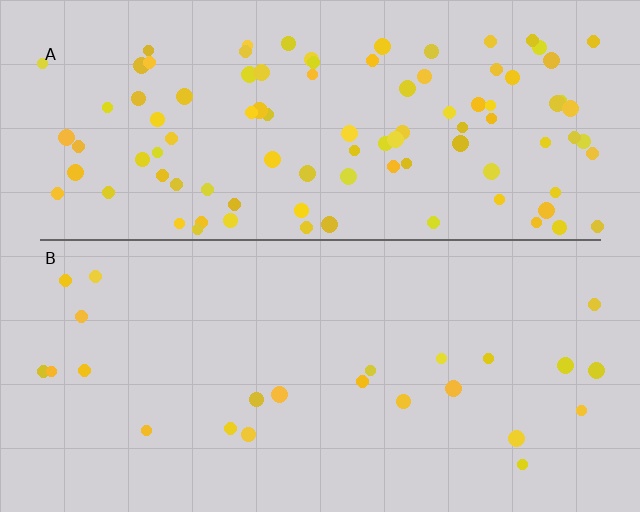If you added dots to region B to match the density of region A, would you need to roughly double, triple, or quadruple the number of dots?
Approximately quadruple.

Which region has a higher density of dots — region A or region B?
A (the top).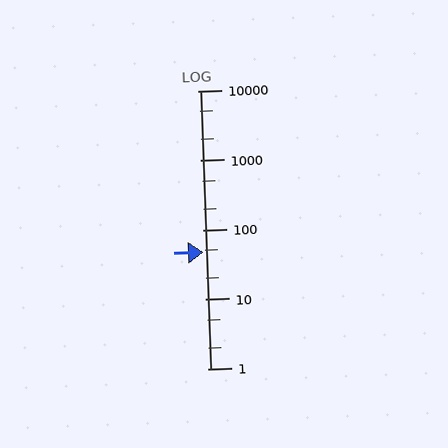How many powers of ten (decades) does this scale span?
The scale spans 4 decades, from 1 to 10000.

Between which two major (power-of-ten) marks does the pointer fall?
The pointer is between 10 and 100.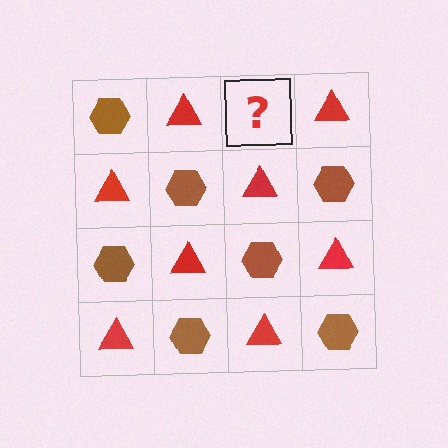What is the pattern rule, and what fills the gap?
The rule is that it alternates brown hexagon and red triangle in a checkerboard pattern. The gap should be filled with a brown hexagon.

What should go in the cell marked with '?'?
The missing cell should contain a brown hexagon.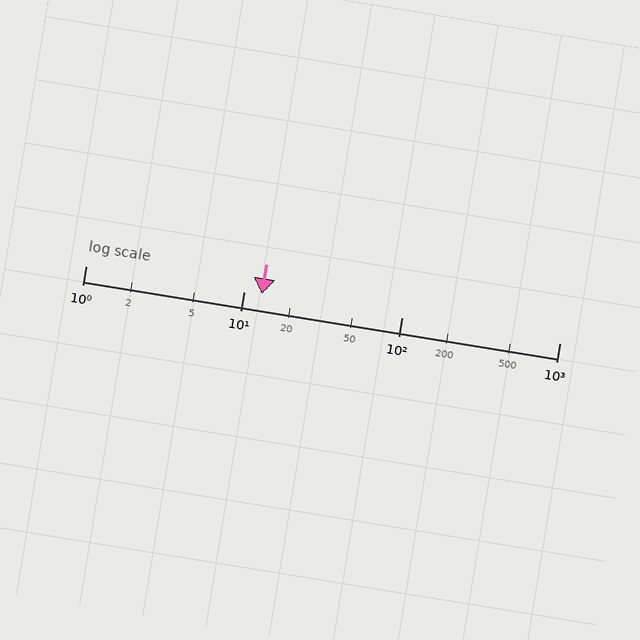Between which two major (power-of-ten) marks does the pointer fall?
The pointer is between 10 and 100.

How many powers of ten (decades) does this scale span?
The scale spans 3 decades, from 1 to 1000.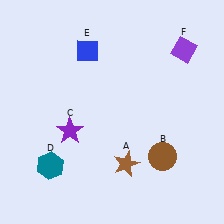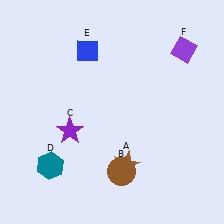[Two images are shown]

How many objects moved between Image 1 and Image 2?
1 object moved between the two images.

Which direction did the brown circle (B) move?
The brown circle (B) moved left.